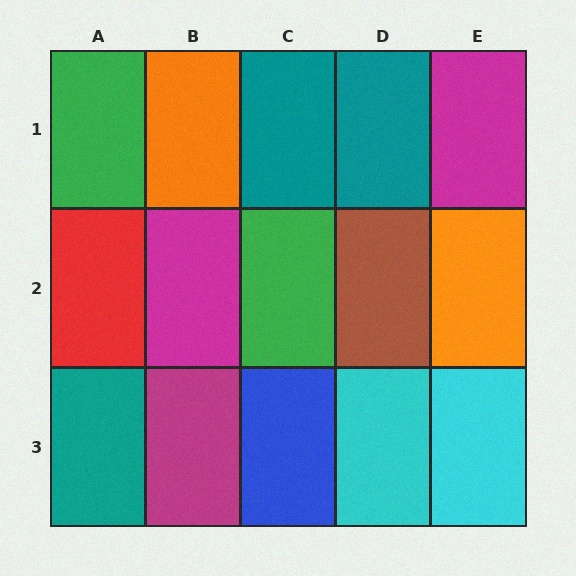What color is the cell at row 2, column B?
Magenta.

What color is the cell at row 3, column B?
Magenta.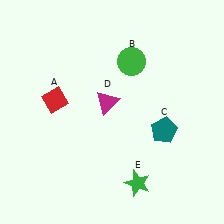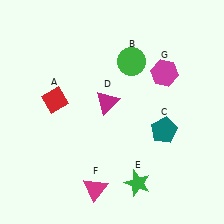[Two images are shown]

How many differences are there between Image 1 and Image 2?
There are 2 differences between the two images.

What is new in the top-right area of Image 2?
A magenta hexagon (G) was added in the top-right area of Image 2.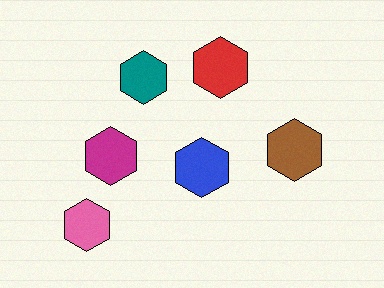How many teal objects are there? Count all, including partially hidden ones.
There is 1 teal object.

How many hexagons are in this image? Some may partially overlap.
There are 6 hexagons.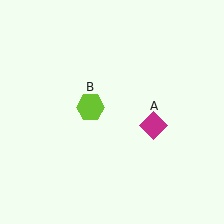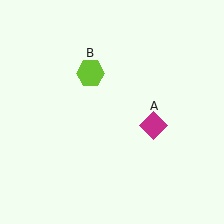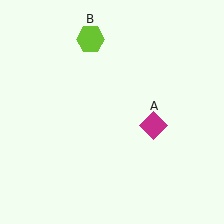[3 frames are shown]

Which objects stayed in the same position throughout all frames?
Magenta diamond (object A) remained stationary.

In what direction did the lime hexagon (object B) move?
The lime hexagon (object B) moved up.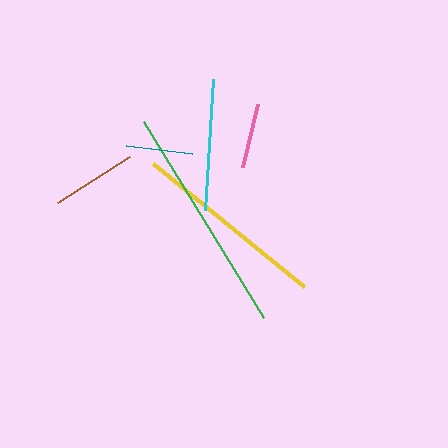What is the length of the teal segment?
The teal segment is approximately 67 pixels long.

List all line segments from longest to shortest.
From longest to shortest: green, yellow, cyan, brown, teal, pink.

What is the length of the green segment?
The green segment is approximately 229 pixels long.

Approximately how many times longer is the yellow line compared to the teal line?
The yellow line is approximately 2.9 times the length of the teal line.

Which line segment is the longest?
The green line is the longest at approximately 229 pixels.